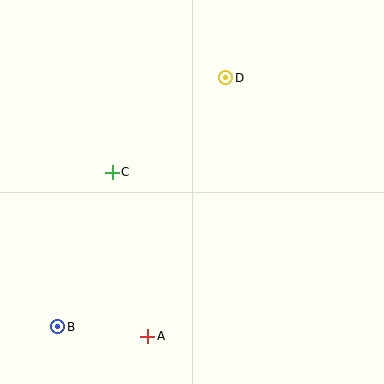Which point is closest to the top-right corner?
Point D is closest to the top-right corner.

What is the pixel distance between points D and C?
The distance between D and C is 148 pixels.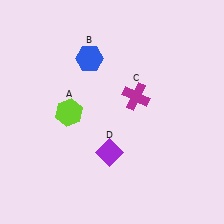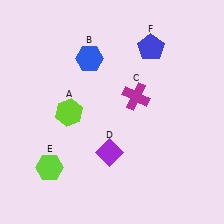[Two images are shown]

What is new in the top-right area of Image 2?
A blue pentagon (F) was added in the top-right area of Image 2.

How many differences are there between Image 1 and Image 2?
There are 2 differences between the two images.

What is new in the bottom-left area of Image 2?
A lime hexagon (E) was added in the bottom-left area of Image 2.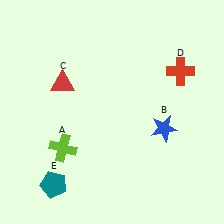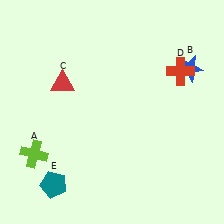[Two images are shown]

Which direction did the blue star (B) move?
The blue star (B) moved up.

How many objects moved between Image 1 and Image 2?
2 objects moved between the two images.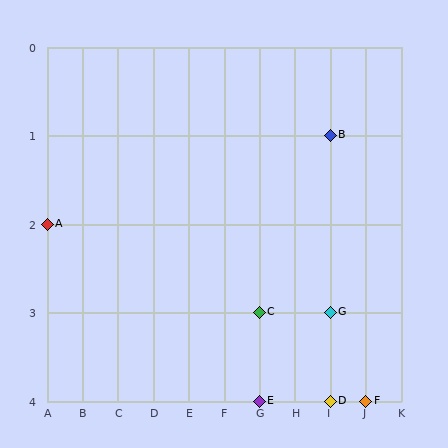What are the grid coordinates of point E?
Point E is at grid coordinates (G, 4).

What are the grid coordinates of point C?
Point C is at grid coordinates (G, 3).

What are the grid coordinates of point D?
Point D is at grid coordinates (I, 4).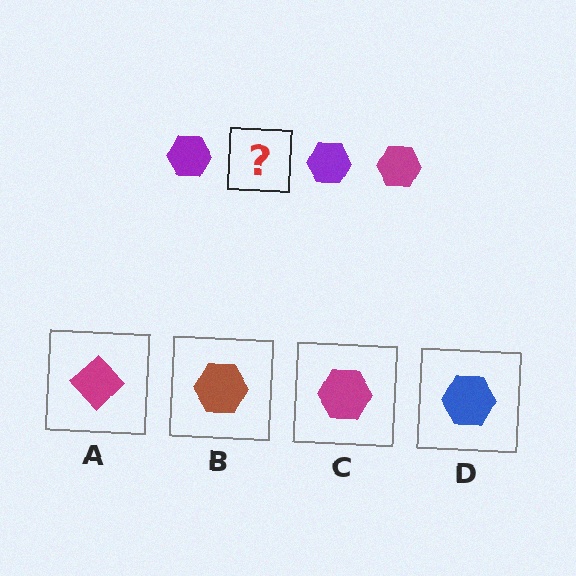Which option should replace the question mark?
Option C.